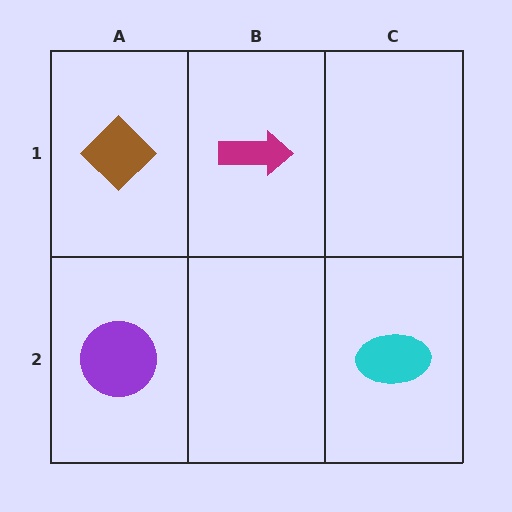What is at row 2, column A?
A purple circle.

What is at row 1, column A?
A brown diamond.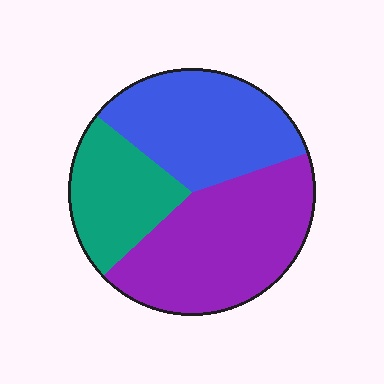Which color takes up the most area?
Purple, at roughly 45%.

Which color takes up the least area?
Teal, at roughly 25%.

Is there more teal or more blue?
Blue.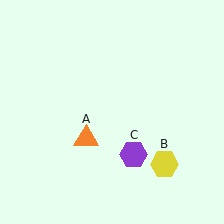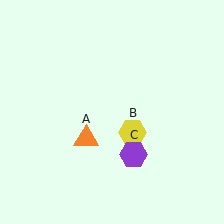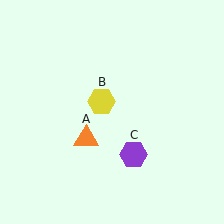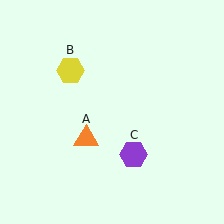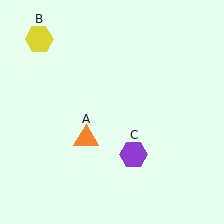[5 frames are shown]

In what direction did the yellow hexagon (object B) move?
The yellow hexagon (object B) moved up and to the left.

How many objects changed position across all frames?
1 object changed position: yellow hexagon (object B).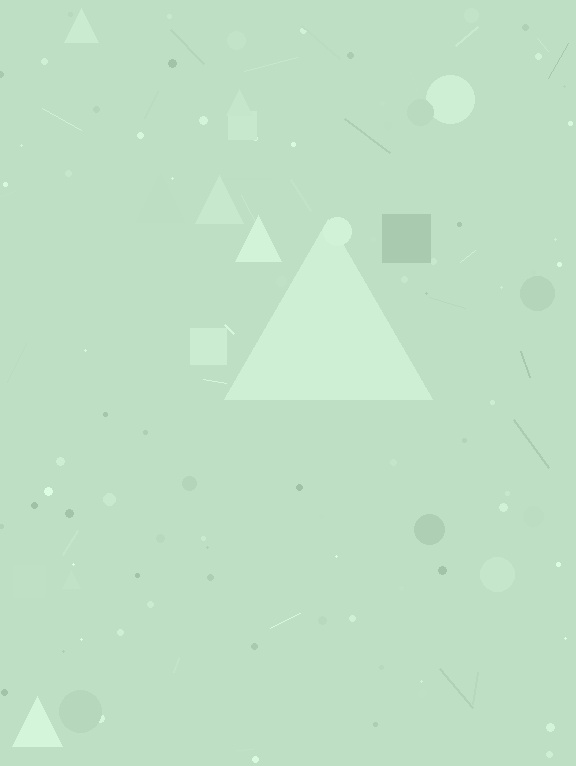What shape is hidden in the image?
A triangle is hidden in the image.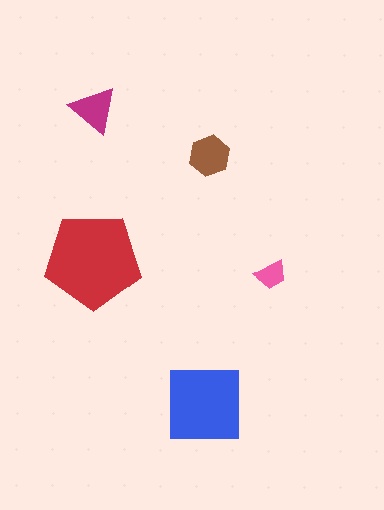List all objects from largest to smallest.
The red pentagon, the blue square, the brown hexagon, the magenta triangle, the pink trapezoid.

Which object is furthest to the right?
The pink trapezoid is rightmost.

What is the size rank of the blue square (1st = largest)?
2nd.